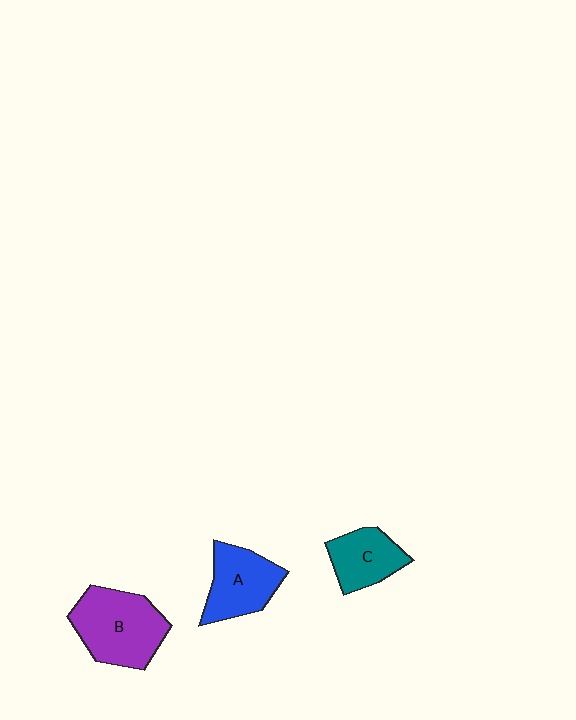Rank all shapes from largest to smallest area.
From largest to smallest: B (purple), A (blue), C (teal).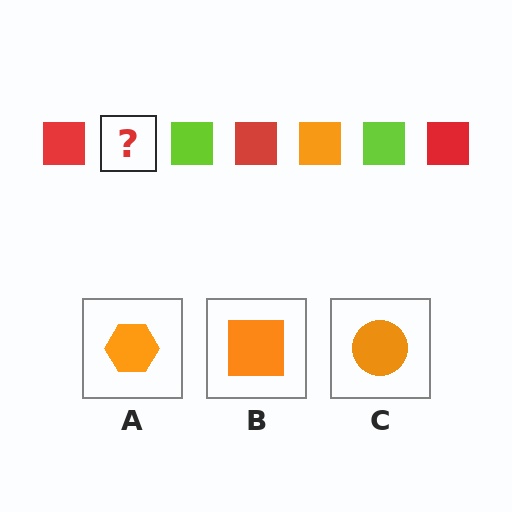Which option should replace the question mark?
Option B.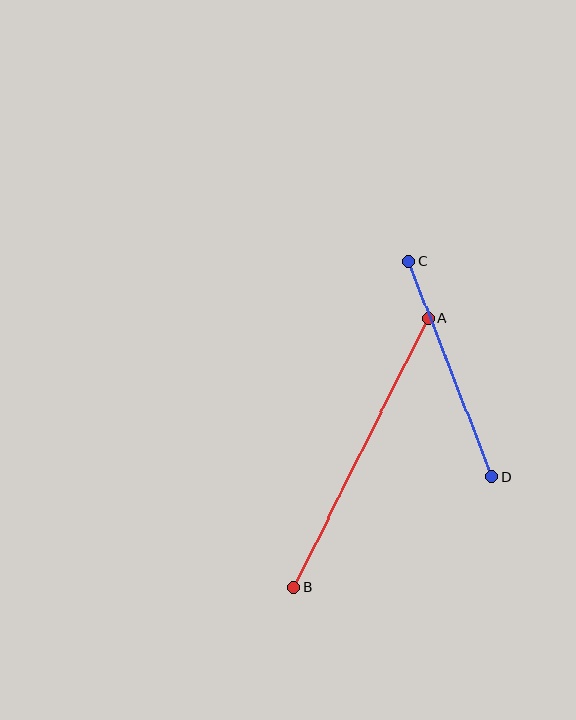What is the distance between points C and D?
The distance is approximately 232 pixels.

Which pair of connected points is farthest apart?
Points A and B are farthest apart.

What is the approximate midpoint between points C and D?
The midpoint is at approximately (450, 369) pixels.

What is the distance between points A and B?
The distance is approximately 301 pixels.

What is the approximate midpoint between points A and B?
The midpoint is at approximately (361, 453) pixels.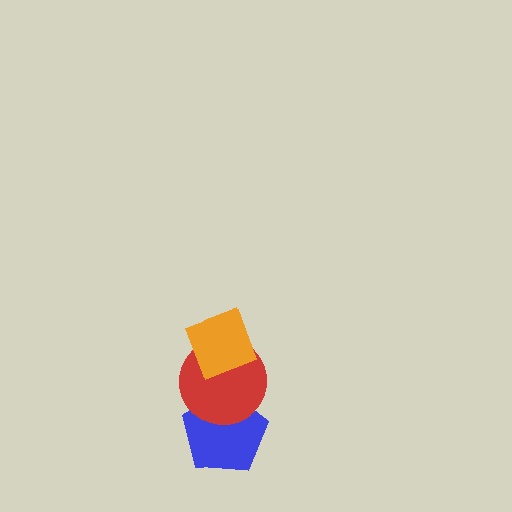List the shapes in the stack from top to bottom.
From top to bottom: the orange diamond, the red circle, the blue pentagon.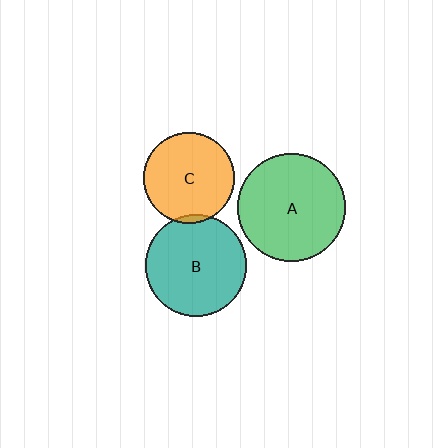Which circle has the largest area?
Circle A (green).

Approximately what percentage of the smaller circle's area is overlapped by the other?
Approximately 5%.